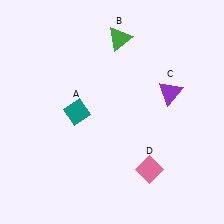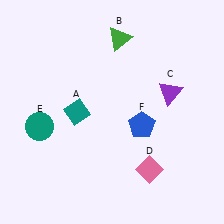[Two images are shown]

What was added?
A teal circle (E), a blue pentagon (F) were added in Image 2.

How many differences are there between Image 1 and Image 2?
There are 2 differences between the two images.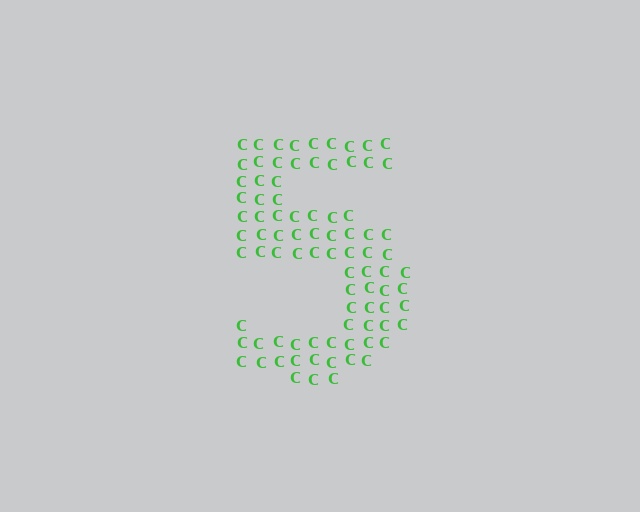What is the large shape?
The large shape is the digit 5.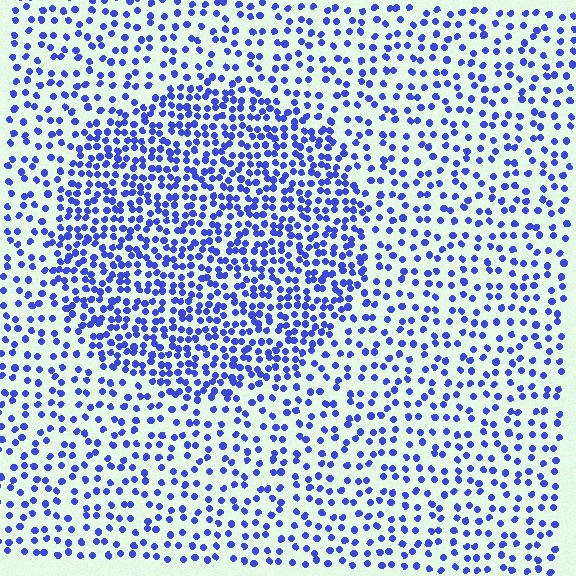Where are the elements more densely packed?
The elements are more densely packed inside the circle boundary.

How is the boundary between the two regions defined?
The boundary is defined by a change in element density (approximately 1.9x ratio). All elements are the same color, size, and shape.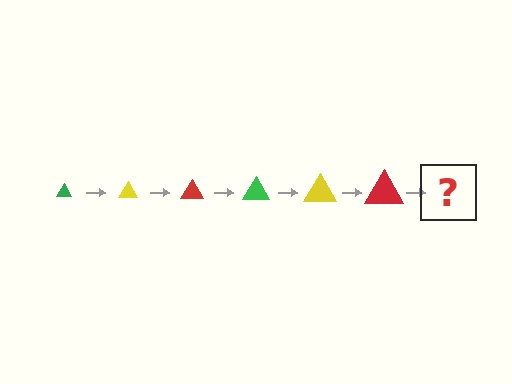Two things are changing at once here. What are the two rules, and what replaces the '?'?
The two rules are that the triangle grows larger each step and the color cycles through green, yellow, and red. The '?' should be a green triangle, larger than the previous one.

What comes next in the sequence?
The next element should be a green triangle, larger than the previous one.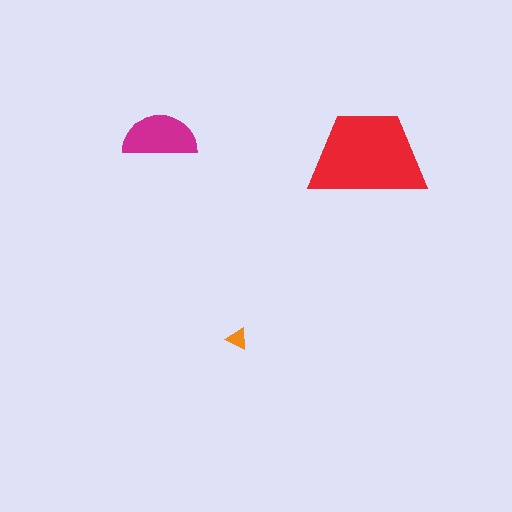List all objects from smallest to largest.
The orange triangle, the magenta semicircle, the red trapezoid.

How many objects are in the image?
There are 3 objects in the image.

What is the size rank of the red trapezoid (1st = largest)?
1st.